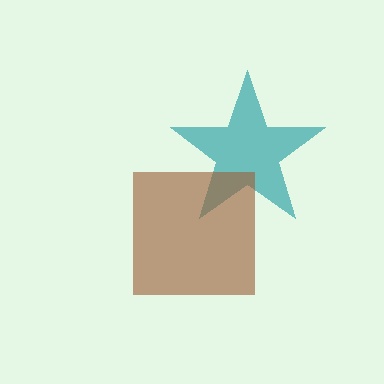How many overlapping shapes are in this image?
There are 2 overlapping shapes in the image.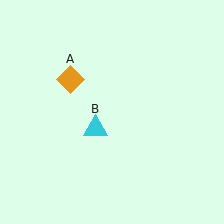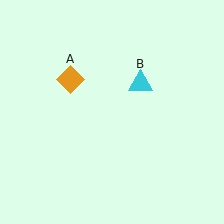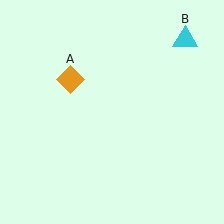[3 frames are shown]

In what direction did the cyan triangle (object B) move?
The cyan triangle (object B) moved up and to the right.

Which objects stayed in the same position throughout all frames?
Orange diamond (object A) remained stationary.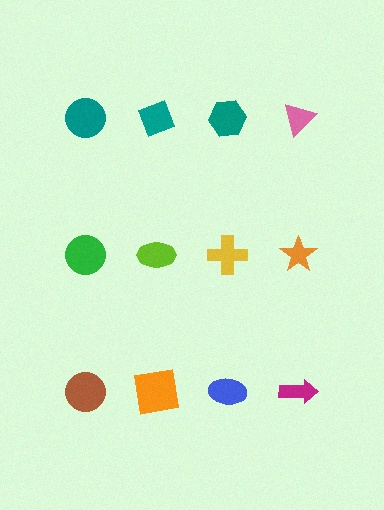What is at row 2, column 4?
An orange star.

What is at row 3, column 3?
A blue ellipse.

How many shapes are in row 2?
4 shapes.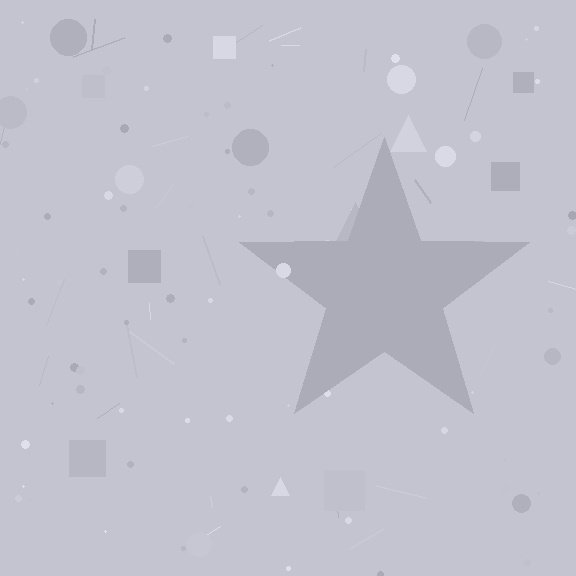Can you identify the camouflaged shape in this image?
The camouflaged shape is a star.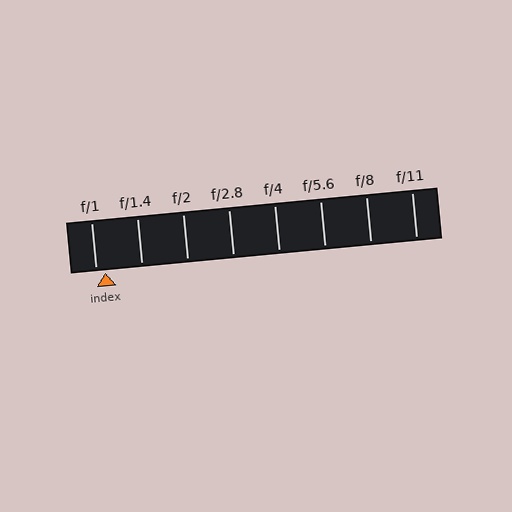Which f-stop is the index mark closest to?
The index mark is closest to f/1.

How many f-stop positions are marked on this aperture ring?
There are 8 f-stop positions marked.